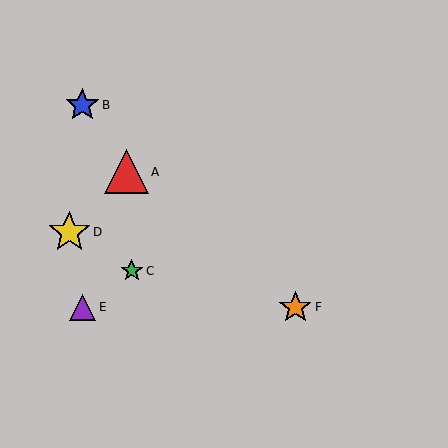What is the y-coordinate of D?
Object D is at y≈232.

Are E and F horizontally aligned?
Yes, both are at y≈307.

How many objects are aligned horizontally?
2 objects (E, F) are aligned horizontally.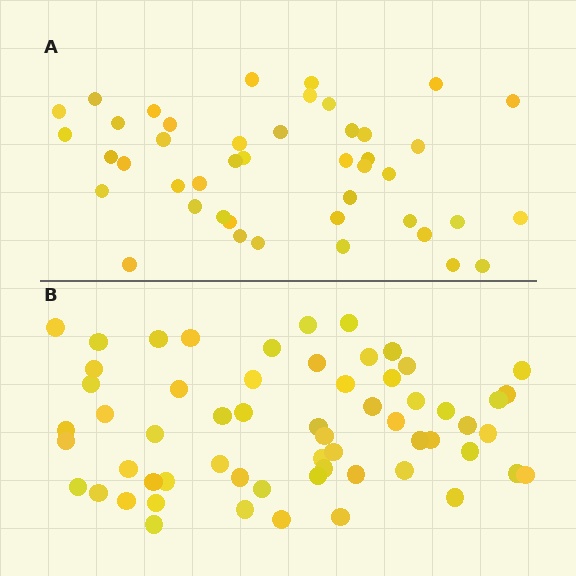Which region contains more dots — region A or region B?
Region B (the bottom region) has more dots.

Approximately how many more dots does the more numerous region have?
Region B has approximately 15 more dots than region A.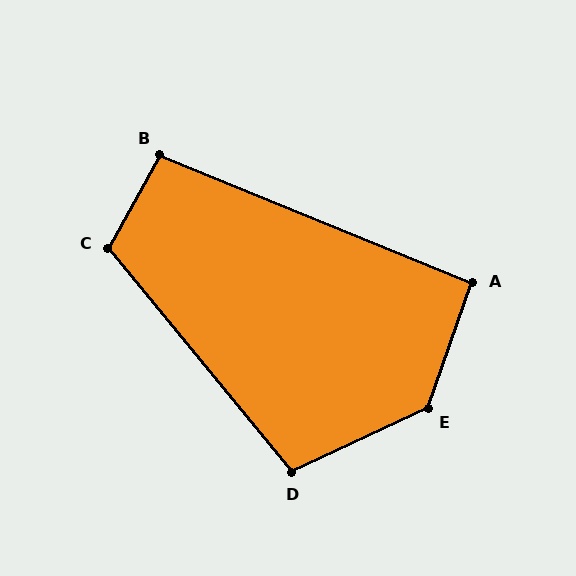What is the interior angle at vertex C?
Approximately 112 degrees (obtuse).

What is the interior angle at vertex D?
Approximately 104 degrees (obtuse).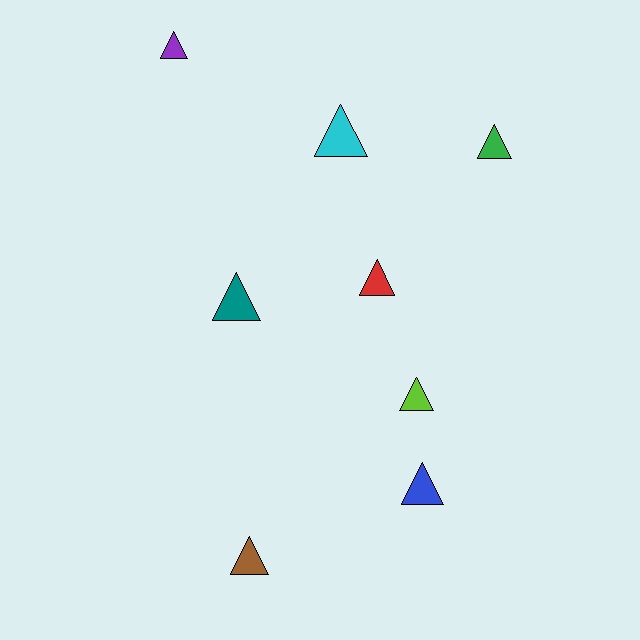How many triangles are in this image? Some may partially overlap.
There are 8 triangles.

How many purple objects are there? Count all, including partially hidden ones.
There is 1 purple object.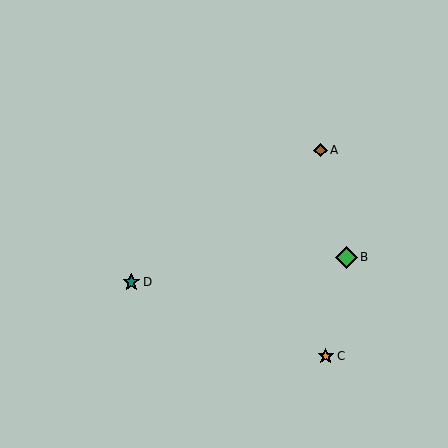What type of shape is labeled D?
Shape D is a teal star.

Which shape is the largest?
The green diamond (labeled B) is the largest.